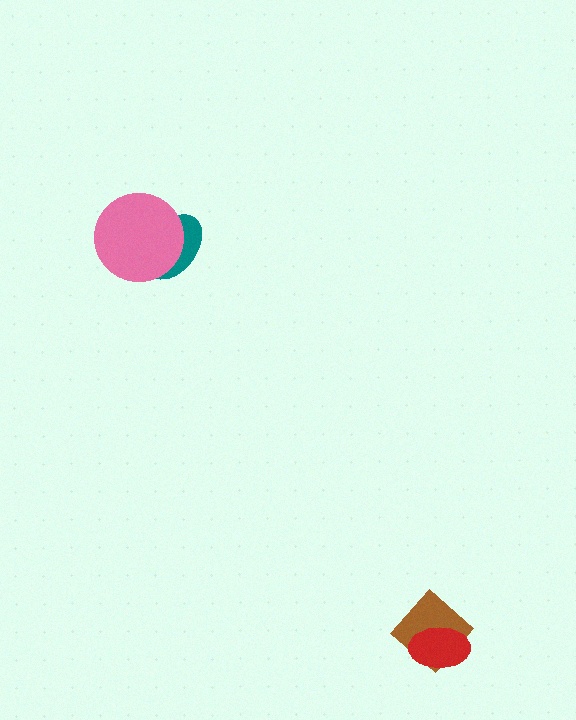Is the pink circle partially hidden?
No, no other shape covers it.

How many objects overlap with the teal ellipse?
1 object overlaps with the teal ellipse.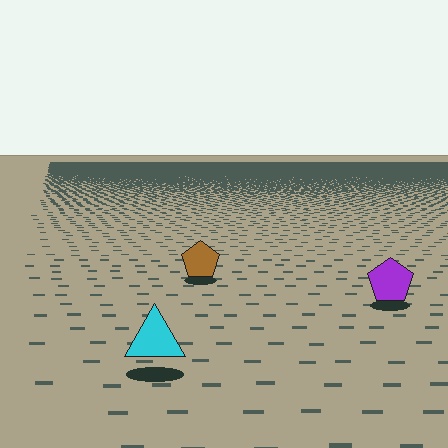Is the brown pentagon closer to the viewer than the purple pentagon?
No. The purple pentagon is closer — you can tell from the texture gradient: the ground texture is coarser near it.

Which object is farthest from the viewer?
The brown pentagon is farthest from the viewer. It appears smaller and the ground texture around it is denser.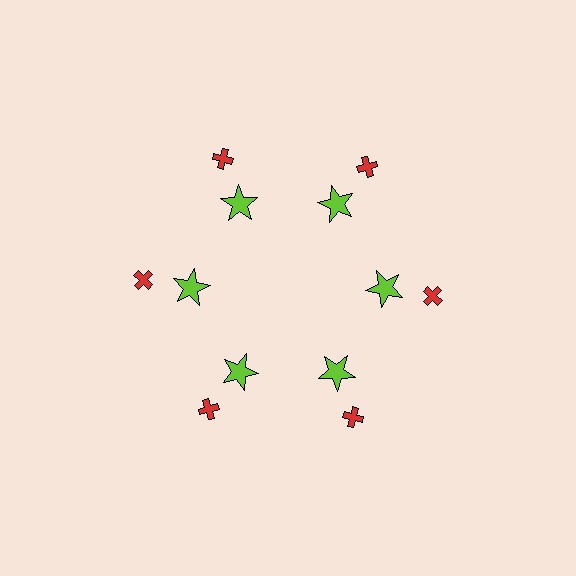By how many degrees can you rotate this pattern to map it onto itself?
The pattern maps onto itself every 60 degrees of rotation.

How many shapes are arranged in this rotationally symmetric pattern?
There are 12 shapes, arranged in 6 groups of 2.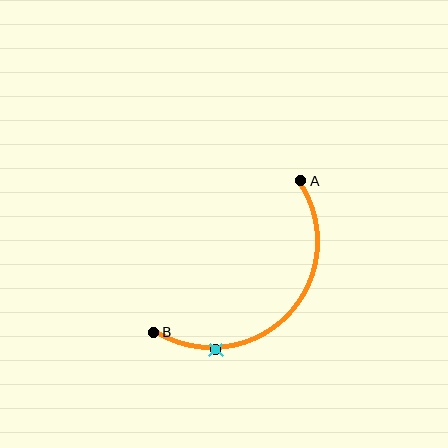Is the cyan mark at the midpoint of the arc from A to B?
No. The cyan mark lies on the arc but is closer to endpoint B. The arc midpoint would be at the point on the curve equidistant along the arc from both A and B.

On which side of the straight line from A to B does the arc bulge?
The arc bulges below and to the right of the straight line connecting A and B.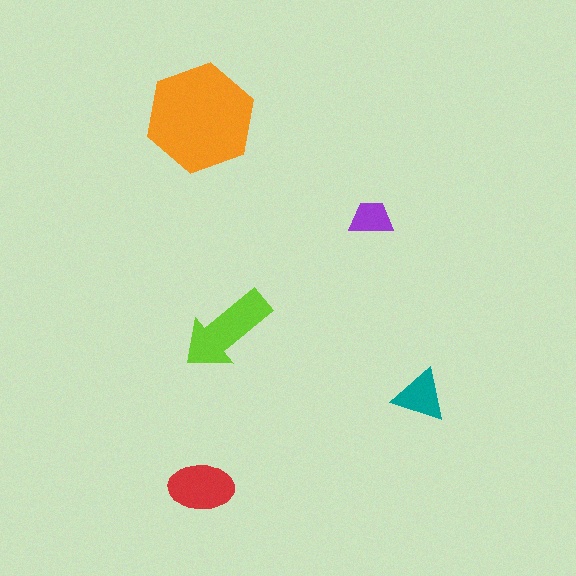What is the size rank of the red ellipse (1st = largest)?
3rd.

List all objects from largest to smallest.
The orange hexagon, the lime arrow, the red ellipse, the teal triangle, the purple trapezoid.